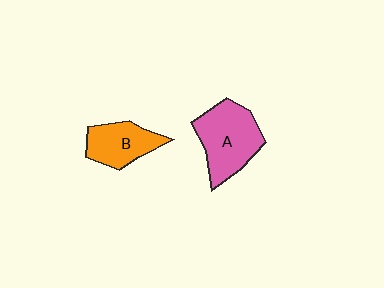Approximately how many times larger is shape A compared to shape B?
Approximately 1.4 times.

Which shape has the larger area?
Shape A (pink).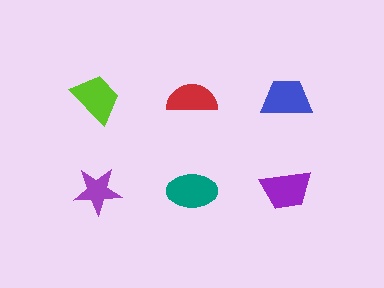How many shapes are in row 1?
3 shapes.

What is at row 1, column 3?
A blue trapezoid.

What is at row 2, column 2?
A teal ellipse.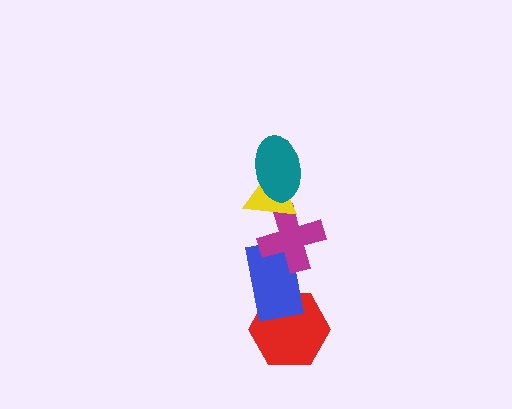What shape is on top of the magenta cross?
The yellow triangle is on top of the magenta cross.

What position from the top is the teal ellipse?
The teal ellipse is 1st from the top.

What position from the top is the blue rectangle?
The blue rectangle is 4th from the top.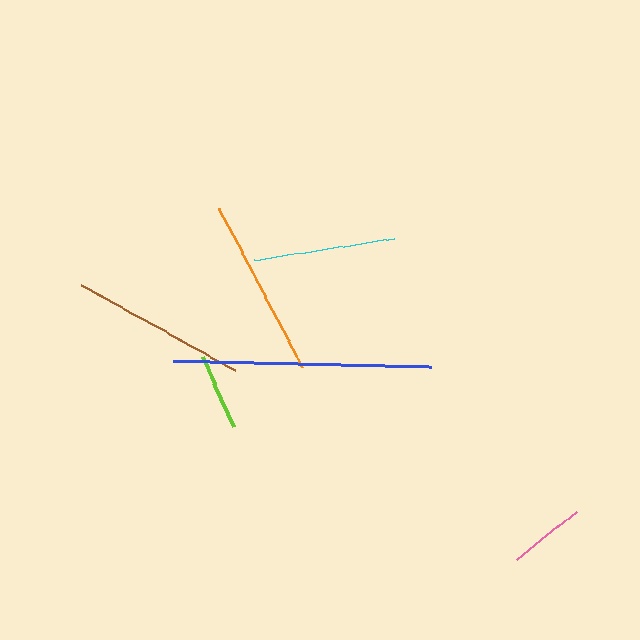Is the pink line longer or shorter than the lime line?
The pink line is longer than the lime line.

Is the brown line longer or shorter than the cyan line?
The brown line is longer than the cyan line.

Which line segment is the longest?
The blue line is the longest at approximately 259 pixels.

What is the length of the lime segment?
The lime segment is approximately 76 pixels long.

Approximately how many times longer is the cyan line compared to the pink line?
The cyan line is approximately 1.8 times the length of the pink line.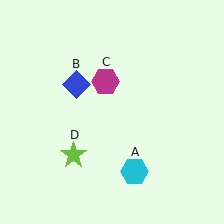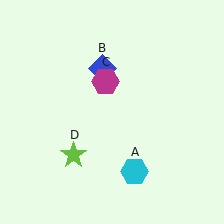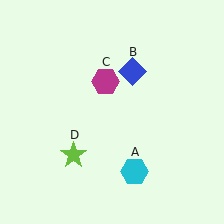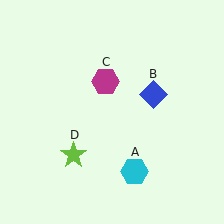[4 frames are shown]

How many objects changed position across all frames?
1 object changed position: blue diamond (object B).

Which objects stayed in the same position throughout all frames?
Cyan hexagon (object A) and magenta hexagon (object C) and lime star (object D) remained stationary.